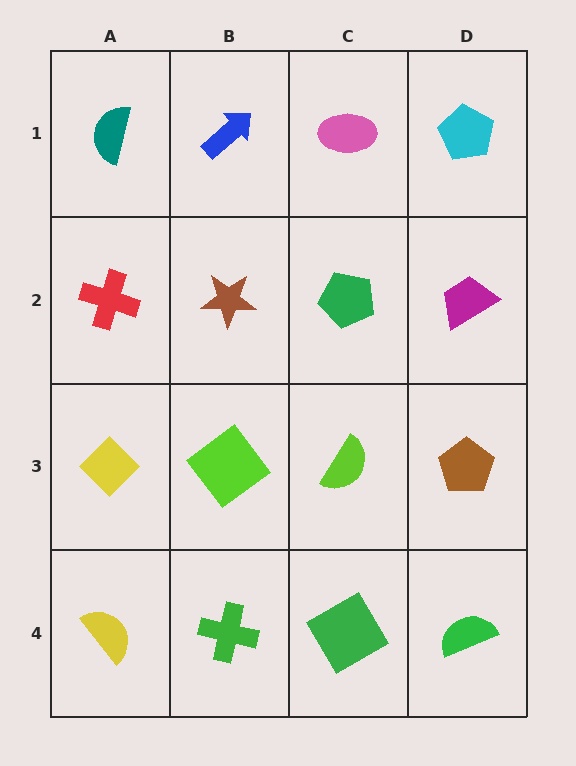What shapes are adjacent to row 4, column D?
A brown pentagon (row 3, column D), a green diamond (row 4, column C).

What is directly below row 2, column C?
A lime semicircle.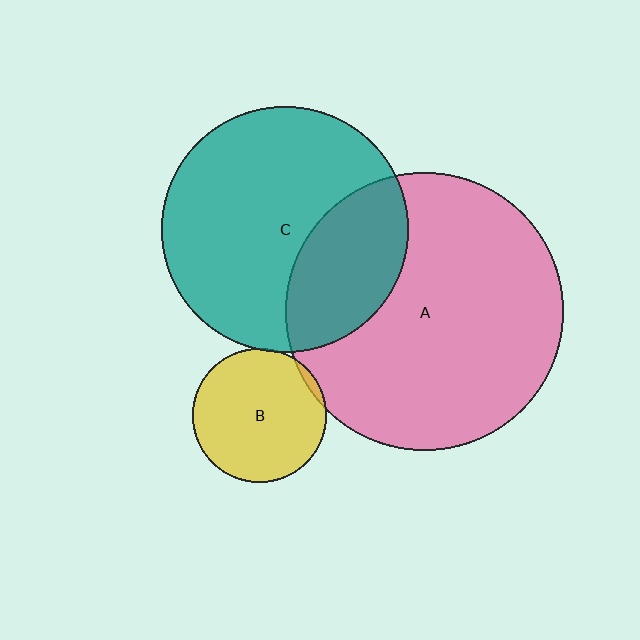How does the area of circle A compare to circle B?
Approximately 4.3 times.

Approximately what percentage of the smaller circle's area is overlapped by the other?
Approximately 5%.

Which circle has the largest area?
Circle A (pink).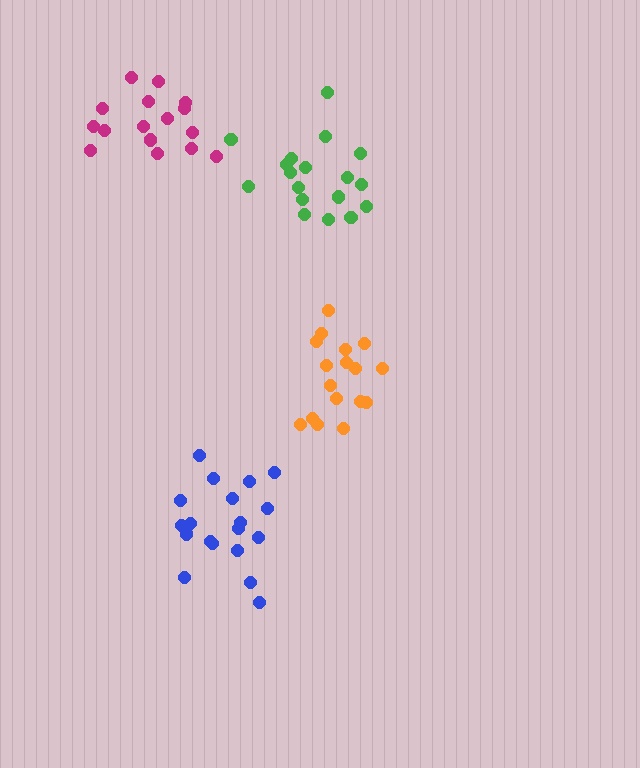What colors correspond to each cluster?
The clusters are colored: orange, blue, magenta, green.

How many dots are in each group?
Group 1: 17 dots, Group 2: 19 dots, Group 3: 16 dots, Group 4: 18 dots (70 total).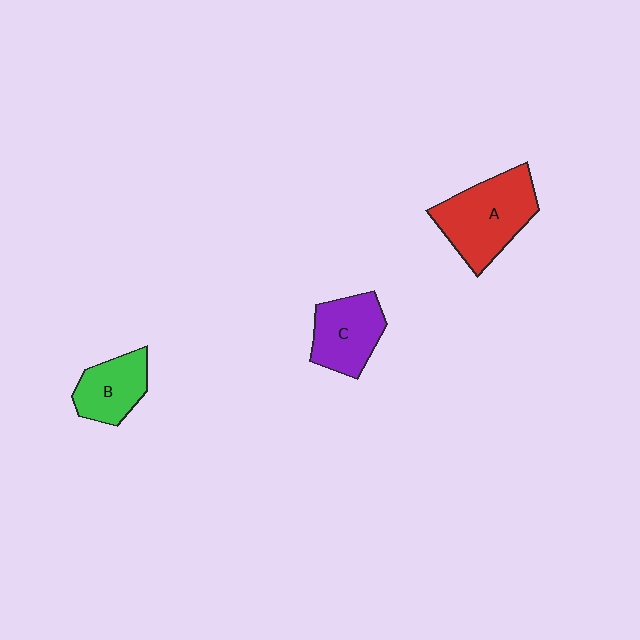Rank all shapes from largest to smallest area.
From largest to smallest: A (red), C (purple), B (green).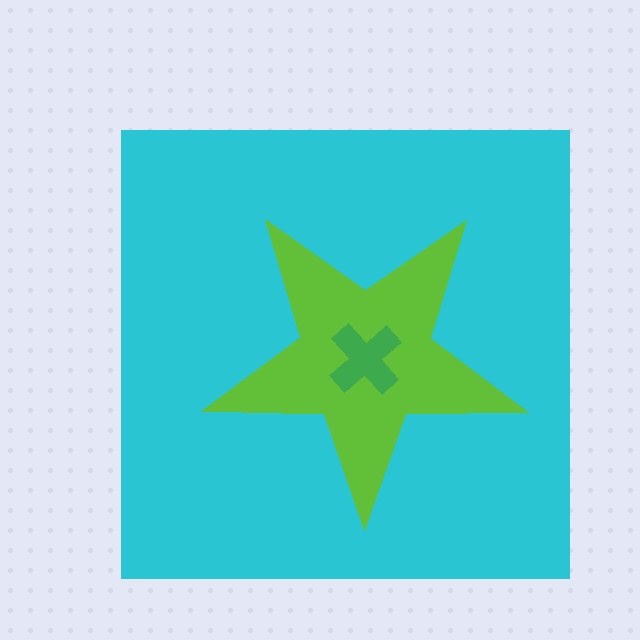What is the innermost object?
The green cross.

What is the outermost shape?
The cyan square.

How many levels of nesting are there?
3.